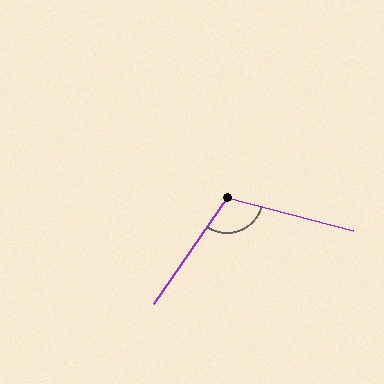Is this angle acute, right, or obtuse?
It is obtuse.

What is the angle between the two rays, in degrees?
Approximately 109 degrees.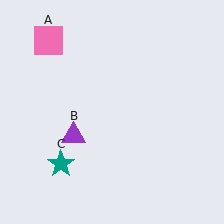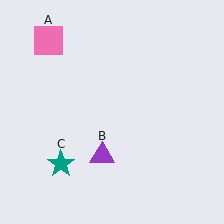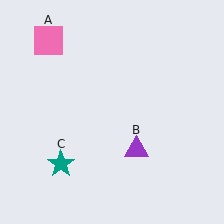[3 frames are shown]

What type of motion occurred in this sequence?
The purple triangle (object B) rotated counterclockwise around the center of the scene.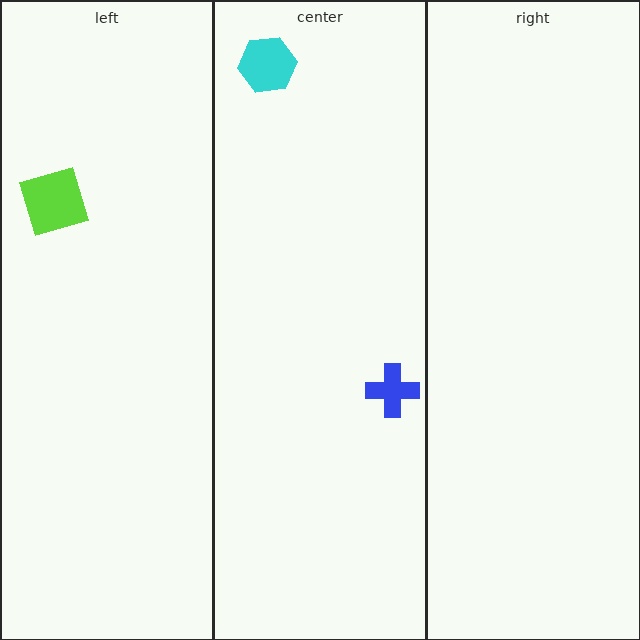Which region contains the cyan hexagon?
The center region.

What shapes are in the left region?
The lime square.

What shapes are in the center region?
The blue cross, the cyan hexagon.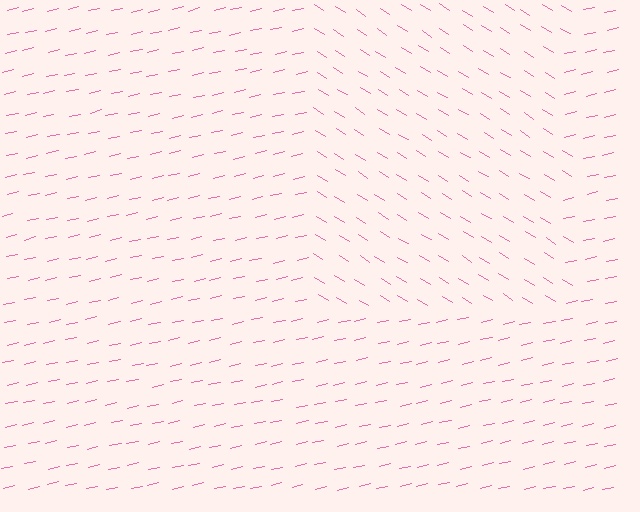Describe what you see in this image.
The image is filled with small pink line segments. A rectangle region in the image has lines oriented differently from the surrounding lines, creating a visible texture boundary.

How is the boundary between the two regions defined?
The boundary is defined purely by a change in line orientation (approximately 45 degrees difference). All lines are the same color and thickness.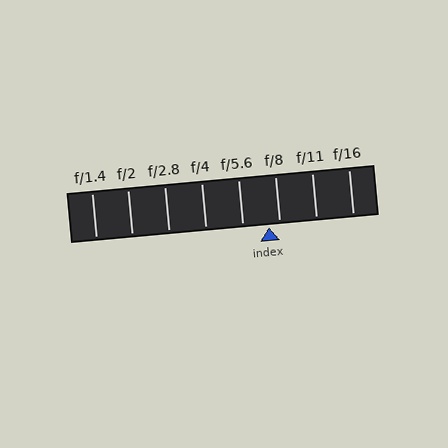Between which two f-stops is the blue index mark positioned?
The index mark is between f/5.6 and f/8.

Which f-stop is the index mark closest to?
The index mark is closest to f/8.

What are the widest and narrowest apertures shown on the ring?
The widest aperture shown is f/1.4 and the narrowest is f/16.